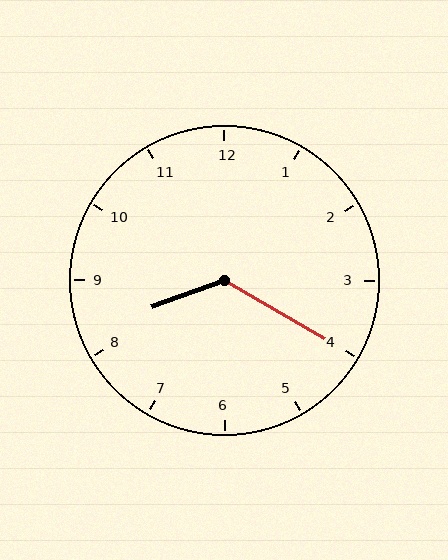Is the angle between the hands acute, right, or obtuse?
It is obtuse.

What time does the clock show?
8:20.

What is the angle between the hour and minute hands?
Approximately 130 degrees.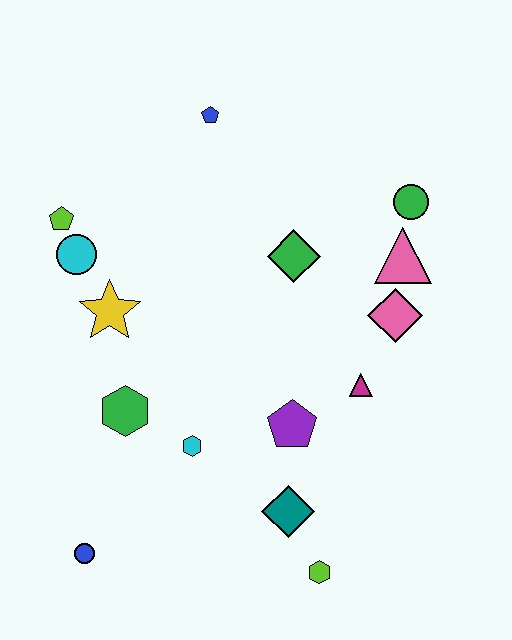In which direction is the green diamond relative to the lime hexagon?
The green diamond is above the lime hexagon.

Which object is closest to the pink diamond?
The pink triangle is closest to the pink diamond.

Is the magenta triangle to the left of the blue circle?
No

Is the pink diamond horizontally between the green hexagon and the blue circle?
No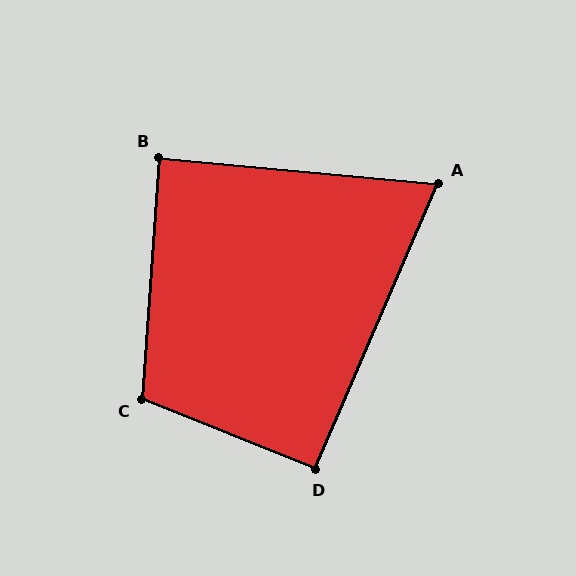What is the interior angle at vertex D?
Approximately 91 degrees (approximately right).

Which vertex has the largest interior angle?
C, at approximately 108 degrees.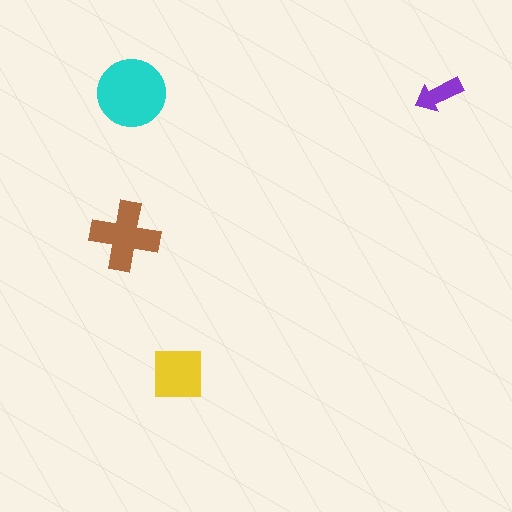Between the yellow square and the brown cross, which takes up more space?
The brown cross.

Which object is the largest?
The cyan circle.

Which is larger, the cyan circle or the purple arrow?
The cyan circle.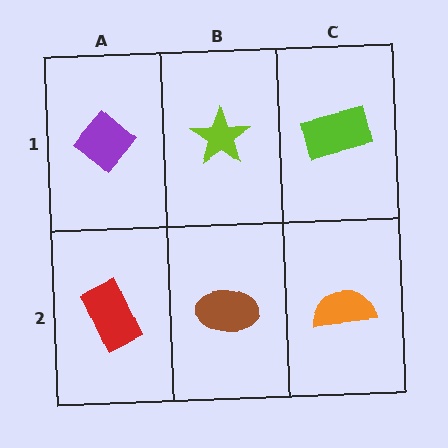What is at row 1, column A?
A purple diamond.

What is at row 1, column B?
A lime star.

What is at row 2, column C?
An orange semicircle.